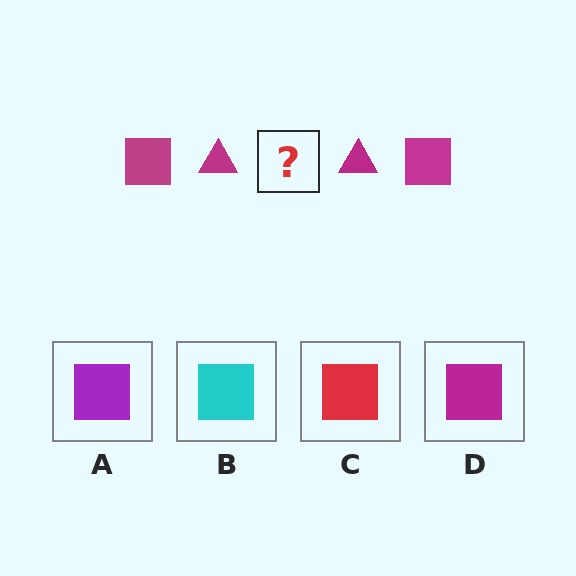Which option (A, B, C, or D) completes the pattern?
D.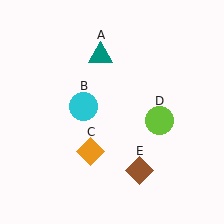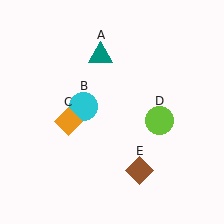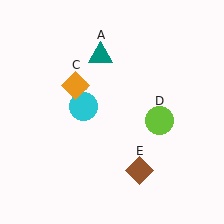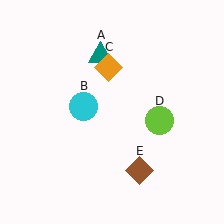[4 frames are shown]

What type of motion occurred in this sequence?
The orange diamond (object C) rotated clockwise around the center of the scene.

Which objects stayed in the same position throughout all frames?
Teal triangle (object A) and cyan circle (object B) and lime circle (object D) and brown diamond (object E) remained stationary.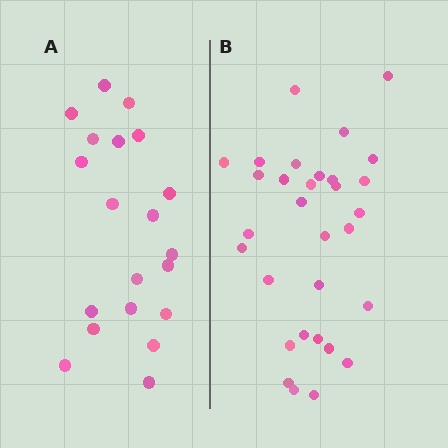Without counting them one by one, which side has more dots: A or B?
Region B (the right region) has more dots.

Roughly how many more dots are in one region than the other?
Region B has roughly 12 or so more dots than region A.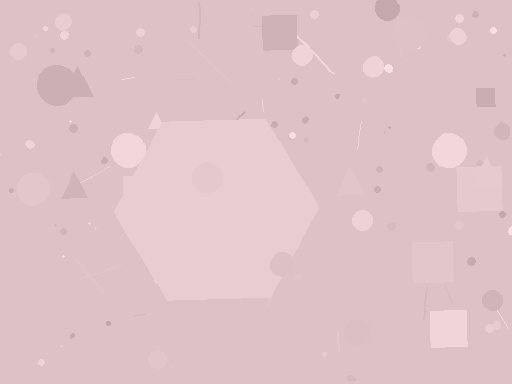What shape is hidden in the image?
A hexagon is hidden in the image.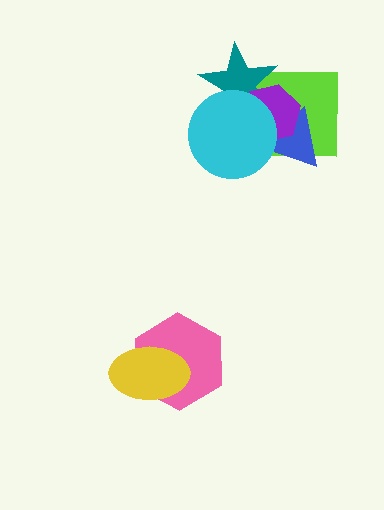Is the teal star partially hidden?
Yes, it is partially covered by another shape.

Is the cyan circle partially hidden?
No, no other shape covers it.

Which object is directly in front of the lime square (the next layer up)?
The blue triangle is directly in front of the lime square.